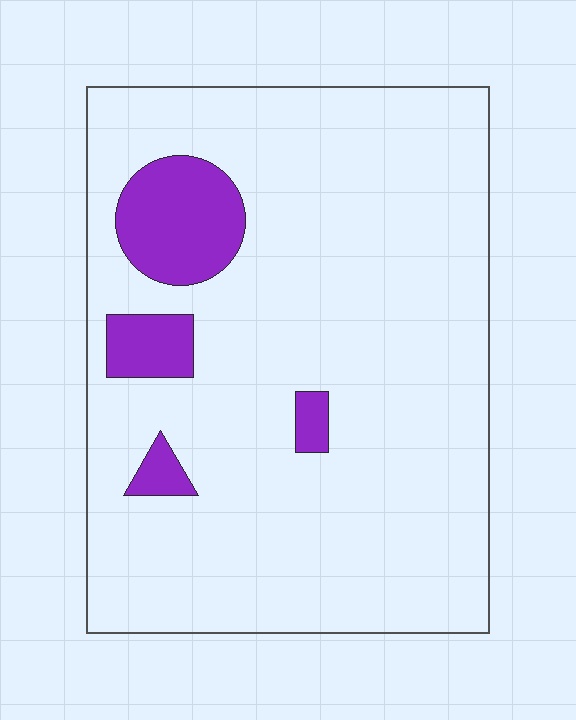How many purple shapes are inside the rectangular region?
4.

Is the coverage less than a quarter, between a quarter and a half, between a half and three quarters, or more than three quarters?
Less than a quarter.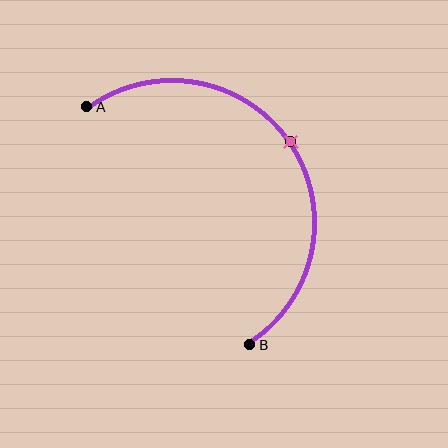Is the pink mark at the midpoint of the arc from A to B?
Yes. The pink mark lies on the arc at equal arc-length from both A and B — it is the arc midpoint.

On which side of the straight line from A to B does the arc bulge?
The arc bulges above and to the right of the straight line connecting A and B.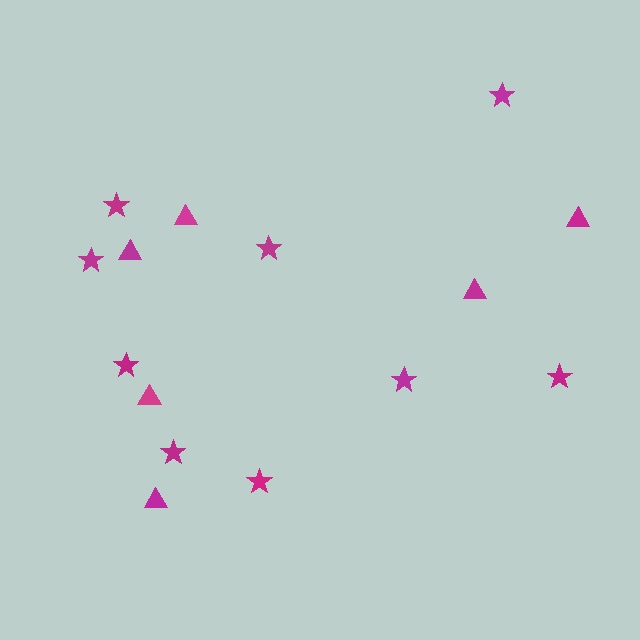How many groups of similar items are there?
There are 2 groups: one group of triangles (6) and one group of stars (9).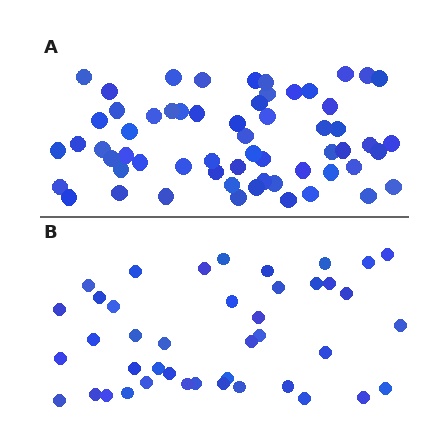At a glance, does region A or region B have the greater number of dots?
Region A (the top region) has more dots.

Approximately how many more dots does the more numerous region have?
Region A has approximately 20 more dots than region B.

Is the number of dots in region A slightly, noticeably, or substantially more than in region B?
Region A has noticeably more, but not dramatically so. The ratio is roughly 1.4 to 1.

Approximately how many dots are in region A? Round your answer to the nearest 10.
About 60 dots.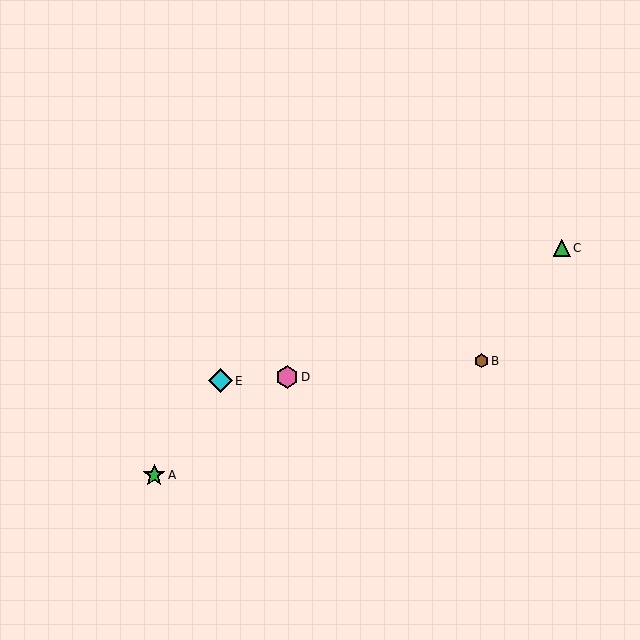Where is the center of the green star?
The center of the green star is at (154, 475).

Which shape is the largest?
The cyan diamond (labeled E) is the largest.